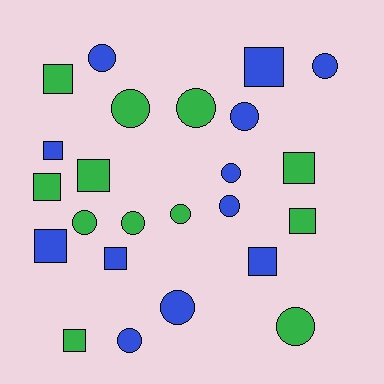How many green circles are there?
There are 6 green circles.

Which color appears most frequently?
Green, with 12 objects.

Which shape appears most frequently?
Circle, with 13 objects.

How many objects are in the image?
There are 24 objects.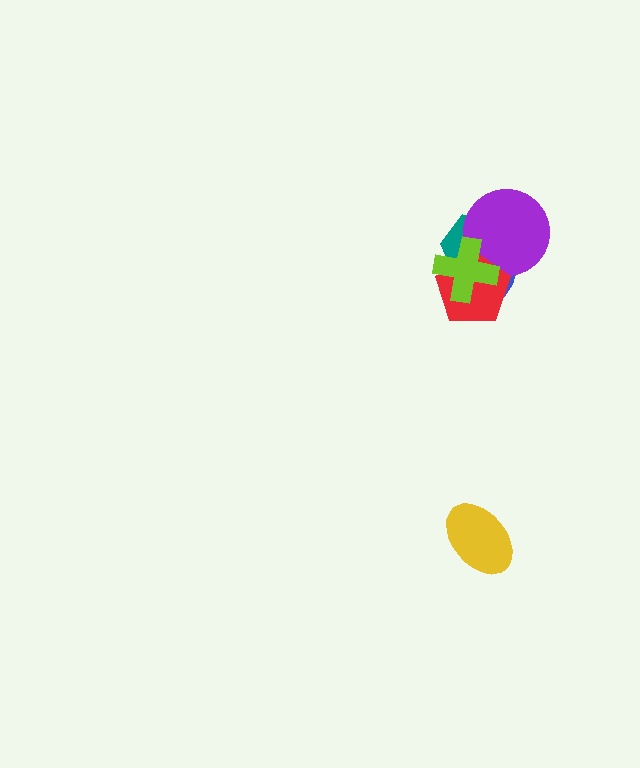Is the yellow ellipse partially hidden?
No, no other shape covers it.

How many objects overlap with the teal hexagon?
4 objects overlap with the teal hexagon.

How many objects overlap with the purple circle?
4 objects overlap with the purple circle.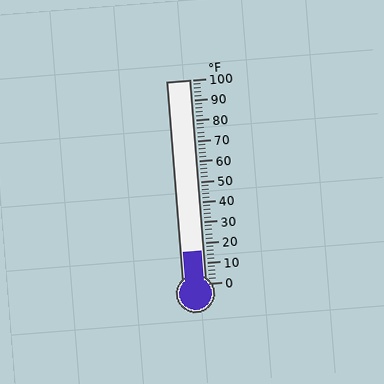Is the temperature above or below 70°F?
The temperature is below 70°F.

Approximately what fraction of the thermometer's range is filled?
The thermometer is filled to approximately 15% of its range.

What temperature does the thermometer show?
The thermometer shows approximately 16°F.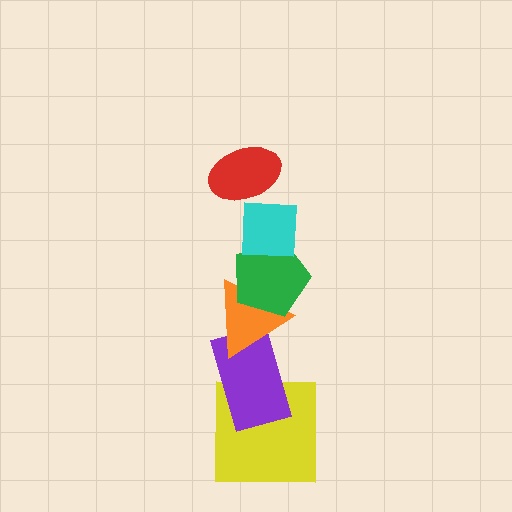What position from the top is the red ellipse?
The red ellipse is 1st from the top.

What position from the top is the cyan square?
The cyan square is 2nd from the top.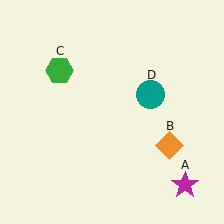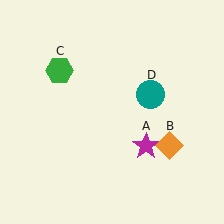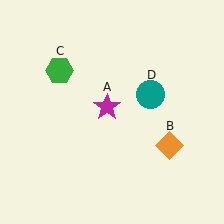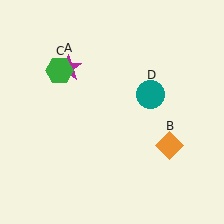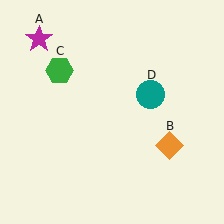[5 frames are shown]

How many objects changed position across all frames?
1 object changed position: magenta star (object A).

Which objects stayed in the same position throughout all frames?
Orange diamond (object B) and green hexagon (object C) and teal circle (object D) remained stationary.